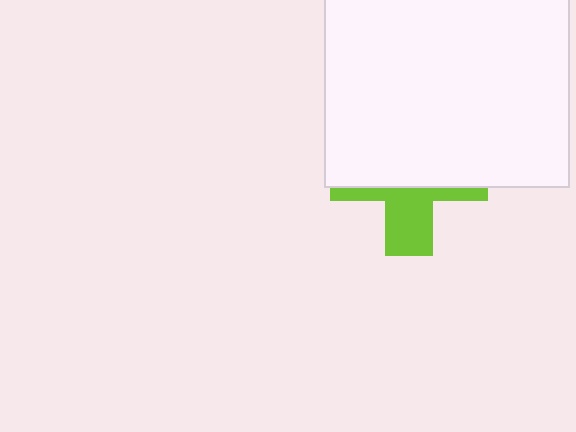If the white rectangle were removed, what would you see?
You would see the complete lime cross.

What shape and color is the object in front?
The object in front is a white rectangle.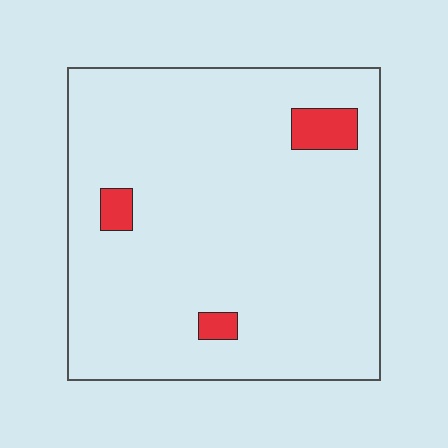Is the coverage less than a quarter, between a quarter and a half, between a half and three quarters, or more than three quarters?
Less than a quarter.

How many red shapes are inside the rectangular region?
3.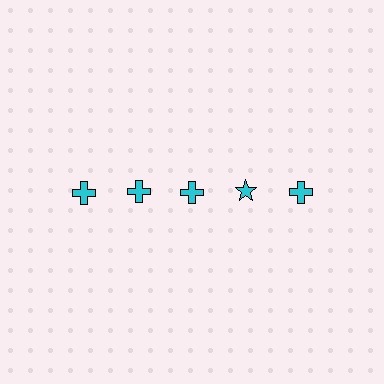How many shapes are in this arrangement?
There are 5 shapes arranged in a grid pattern.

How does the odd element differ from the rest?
It has a different shape: star instead of cross.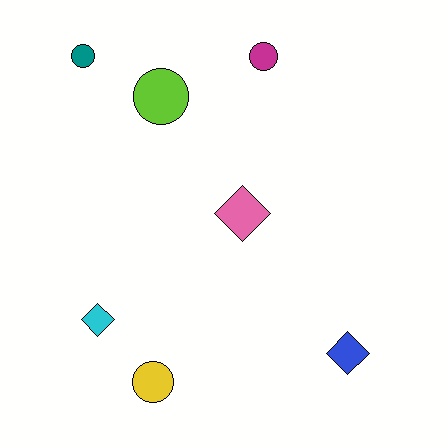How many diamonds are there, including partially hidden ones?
There are 3 diamonds.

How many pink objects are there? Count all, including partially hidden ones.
There is 1 pink object.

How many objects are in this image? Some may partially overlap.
There are 7 objects.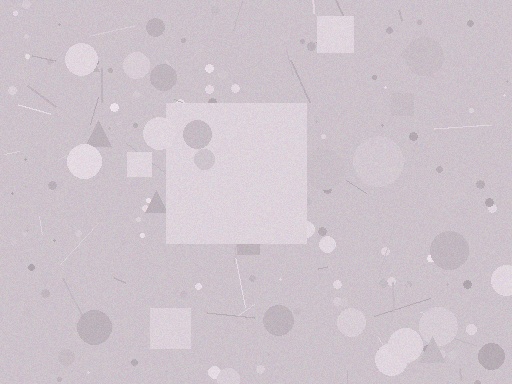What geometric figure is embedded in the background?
A square is embedded in the background.